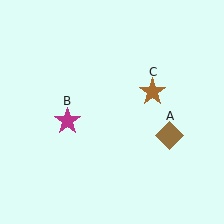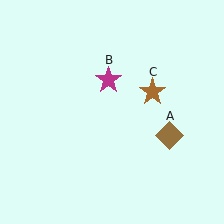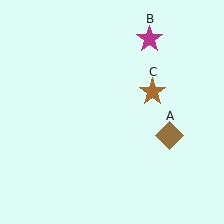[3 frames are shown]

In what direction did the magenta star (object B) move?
The magenta star (object B) moved up and to the right.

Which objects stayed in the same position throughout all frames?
Brown diamond (object A) and brown star (object C) remained stationary.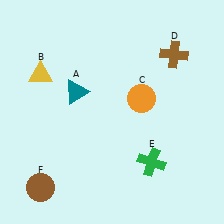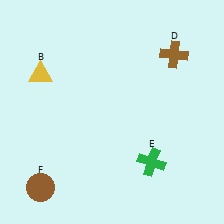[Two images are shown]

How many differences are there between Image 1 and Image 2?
There are 2 differences between the two images.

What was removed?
The teal triangle (A), the orange circle (C) were removed in Image 2.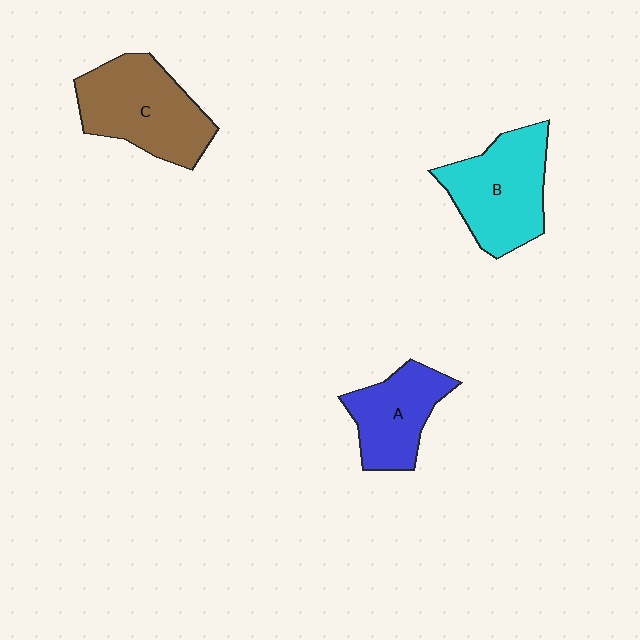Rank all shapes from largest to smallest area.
From largest to smallest: C (brown), B (cyan), A (blue).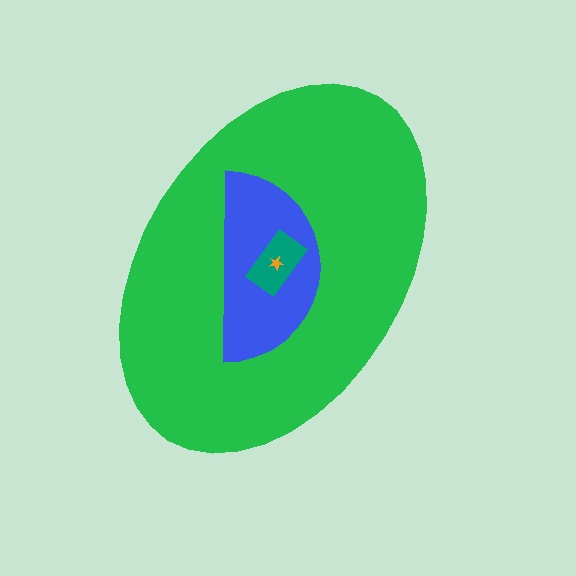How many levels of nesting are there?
4.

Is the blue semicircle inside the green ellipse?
Yes.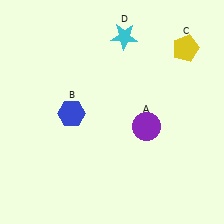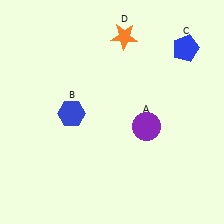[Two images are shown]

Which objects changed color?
C changed from yellow to blue. D changed from cyan to orange.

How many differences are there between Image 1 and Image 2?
There are 2 differences between the two images.